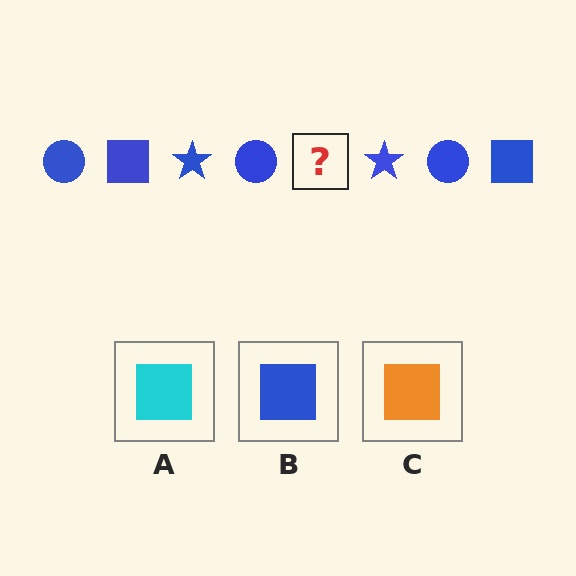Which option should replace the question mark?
Option B.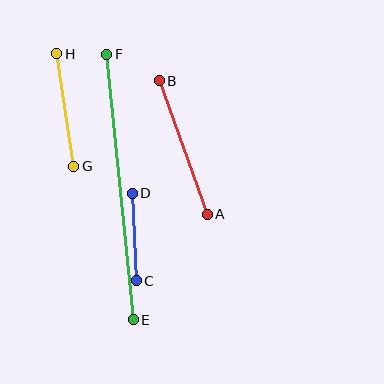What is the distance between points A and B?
The distance is approximately 142 pixels.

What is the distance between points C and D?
The distance is approximately 87 pixels.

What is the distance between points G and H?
The distance is approximately 114 pixels.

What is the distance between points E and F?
The distance is approximately 267 pixels.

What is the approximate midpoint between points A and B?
The midpoint is at approximately (183, 147) pixels.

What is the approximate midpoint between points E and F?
The midpoint is at approximately (120, 187) pixels.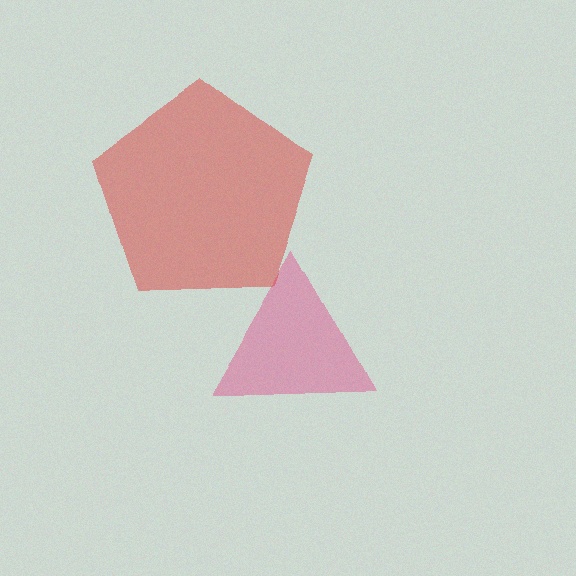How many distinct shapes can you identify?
There are 2 distinct shapes: a pink triangle, a red pentagon.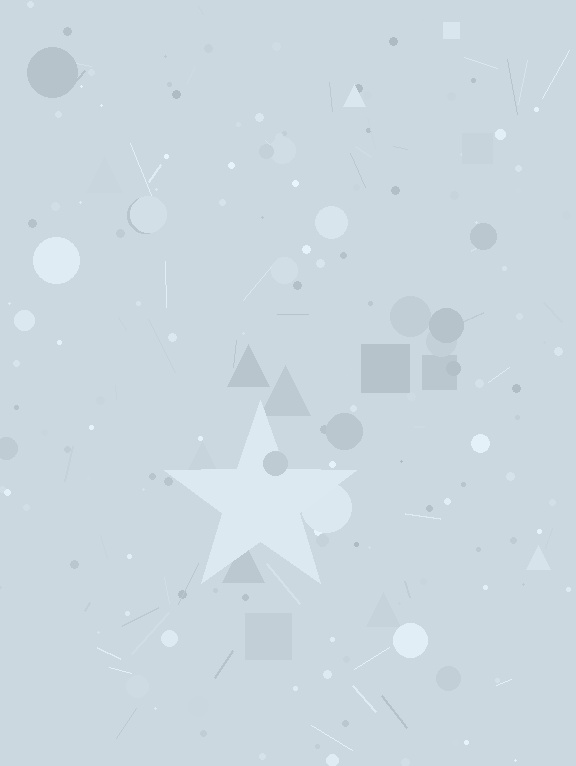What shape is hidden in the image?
A star is hidden in the image.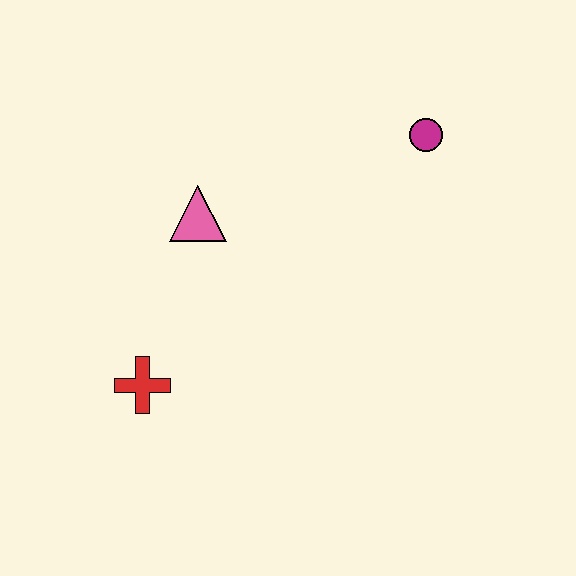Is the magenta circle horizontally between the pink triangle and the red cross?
No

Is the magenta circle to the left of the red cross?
No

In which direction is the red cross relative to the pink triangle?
The red cross is below the pink triangle.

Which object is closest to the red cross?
The pink triangle is closest to the red cross.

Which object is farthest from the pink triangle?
The magenta circle is farthest from the pink triangle.